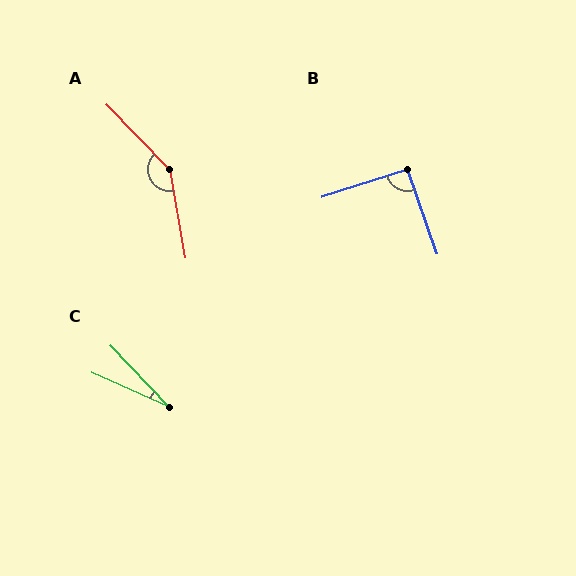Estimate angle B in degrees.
Approximately 91 degrees.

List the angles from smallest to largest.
C (23°), B (91°), A (146°).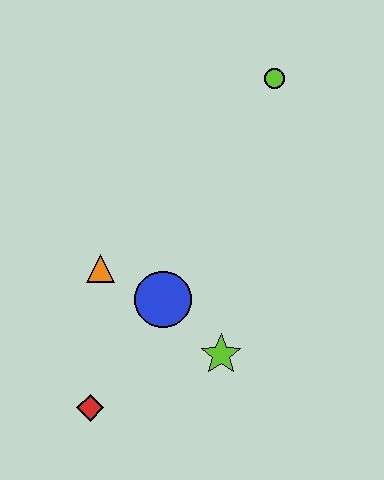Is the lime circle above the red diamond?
Yes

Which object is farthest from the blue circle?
The lime circle is farthest from the blue circle.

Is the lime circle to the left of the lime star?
No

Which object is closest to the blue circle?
The orange triangle is closest to the blue circle.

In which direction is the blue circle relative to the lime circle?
The blue circle is below the lime circle.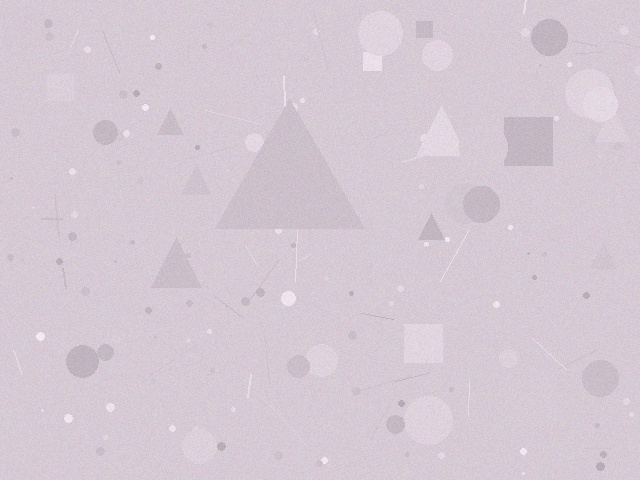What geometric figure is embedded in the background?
A triangle is embedded in the background.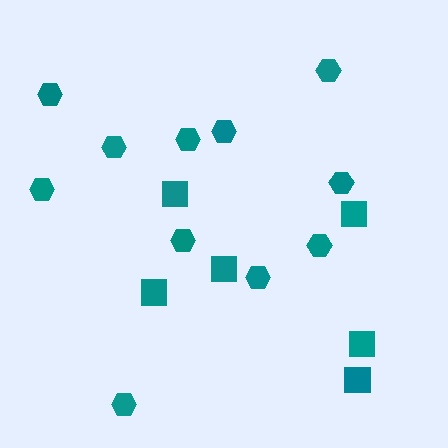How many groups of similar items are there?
There are 2 groups: one group of squares (6) and one group of hexagons (11).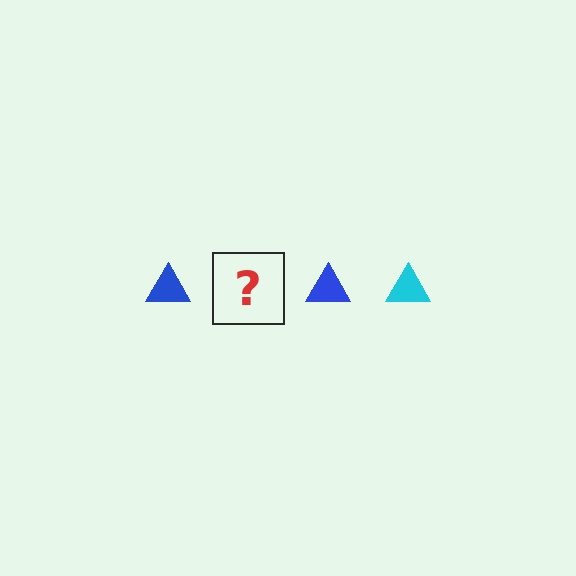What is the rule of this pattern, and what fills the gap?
The rule is that the pattern cycles through blue, cyan triangles. The gap should be filled with a cyan triangle.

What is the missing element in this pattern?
The missing element is a cyan triangle.